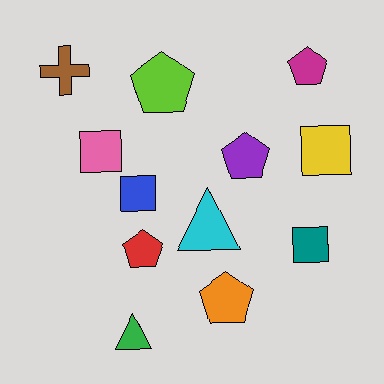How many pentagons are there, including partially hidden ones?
There are 5 pentagons.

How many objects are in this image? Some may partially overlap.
There are 12 objects.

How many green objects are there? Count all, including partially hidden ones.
There is 1 green object.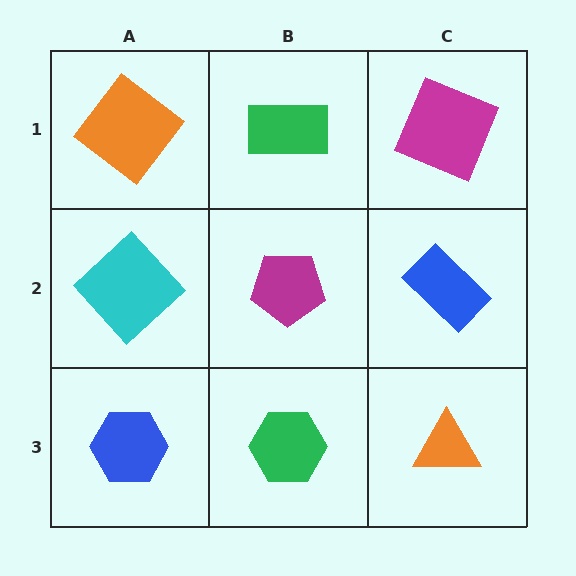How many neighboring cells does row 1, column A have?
2.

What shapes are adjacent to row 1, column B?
A magenta pentagon (row 2, column B), an orange diamond (row 1, column A), a magenta square (row 1, column C).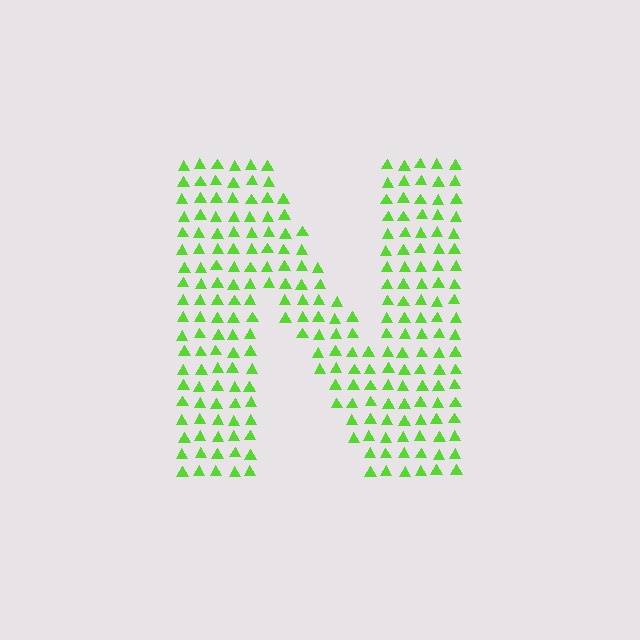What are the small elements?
The small elements are triangles.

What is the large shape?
The large shape is the letter N.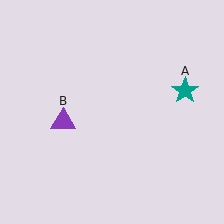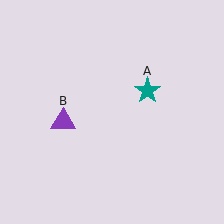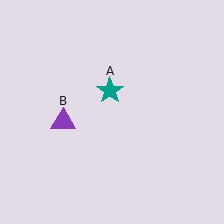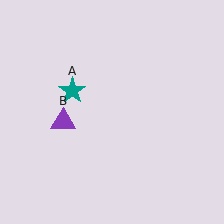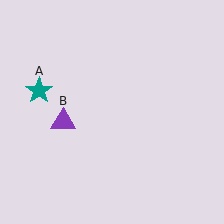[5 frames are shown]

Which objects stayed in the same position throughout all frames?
Purple triangle (object B) remained stationary.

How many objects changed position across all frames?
1 object changed position: teal star (object A).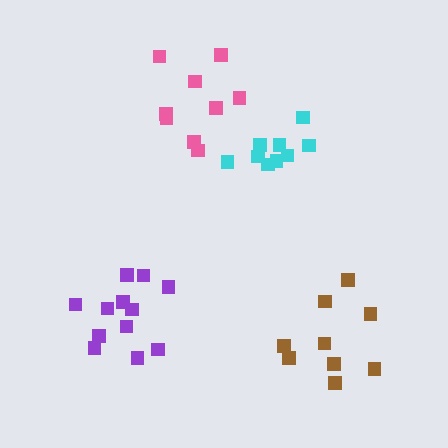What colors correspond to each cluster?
The clusters are colored: brown, cyan, purple, pink.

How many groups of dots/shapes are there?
There are 4 groups.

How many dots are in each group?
Group 1: 9 dots, Group 2: 9 dots, Group 3: 12 dots, Group 4: 9 dots (39 total).